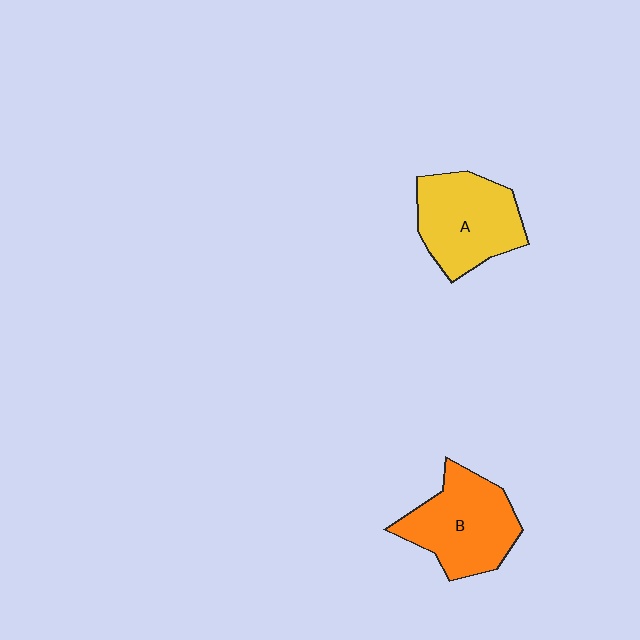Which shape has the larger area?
Shape B (orange).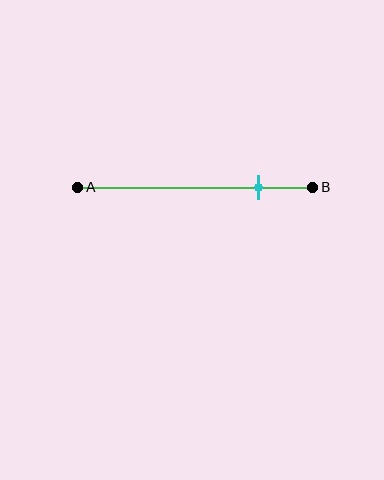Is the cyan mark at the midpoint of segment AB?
No, the mark is at about 75% from A, not at the 50% midpoint.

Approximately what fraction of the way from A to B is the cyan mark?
The cyan mark is approximately 75% of the way from A to B.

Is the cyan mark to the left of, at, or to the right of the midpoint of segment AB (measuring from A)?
The cyan mark is to the right of the midpoint of segment AB.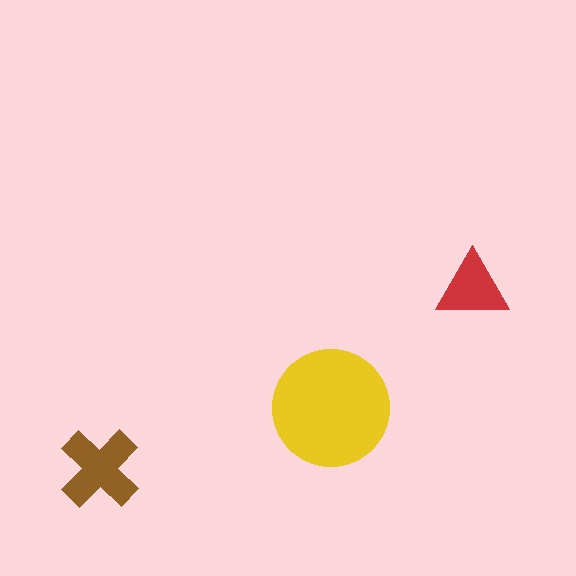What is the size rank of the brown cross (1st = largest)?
2nd.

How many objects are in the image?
There are 3 objects in the image.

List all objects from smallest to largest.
The red triangle, the brown cross, the yellow circle.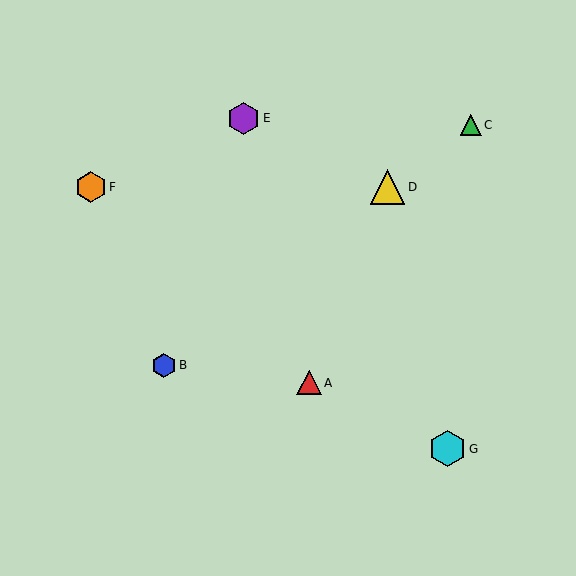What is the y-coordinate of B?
Object B is at y≈365.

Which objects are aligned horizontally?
Objects D, F are aligned horizontally.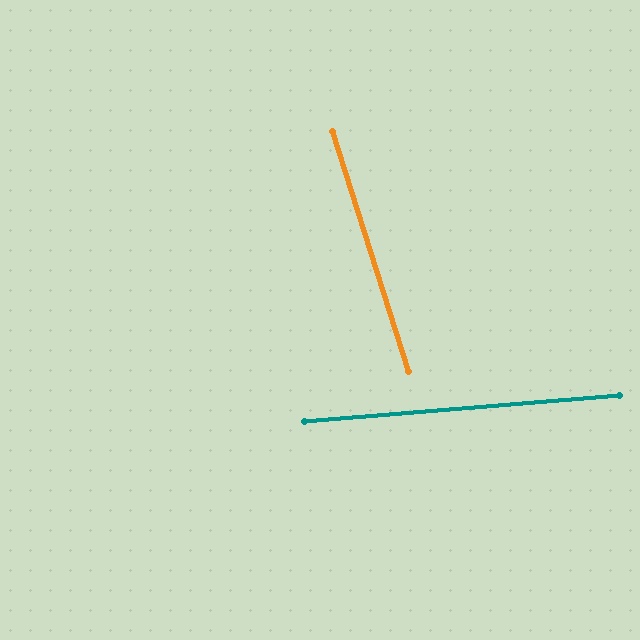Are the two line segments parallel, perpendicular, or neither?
Neither parallel nor perpendicular — they differ by about 77°.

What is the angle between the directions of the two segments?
Approximately 77 degrees.